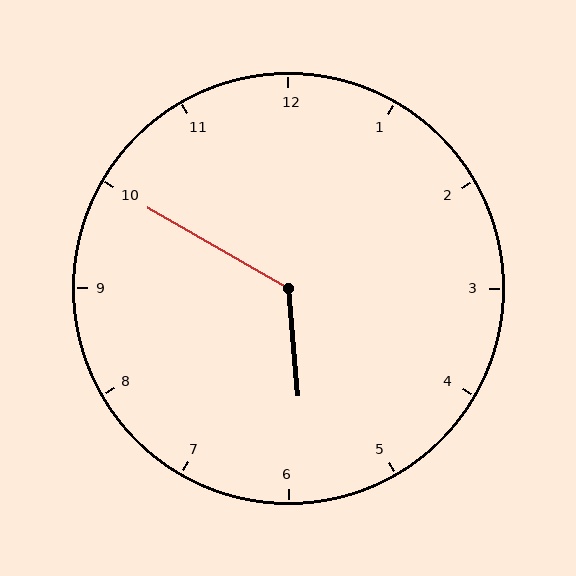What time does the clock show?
5:50.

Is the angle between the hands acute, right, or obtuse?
It is obtuse.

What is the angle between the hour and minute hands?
Approximately 125 degrees.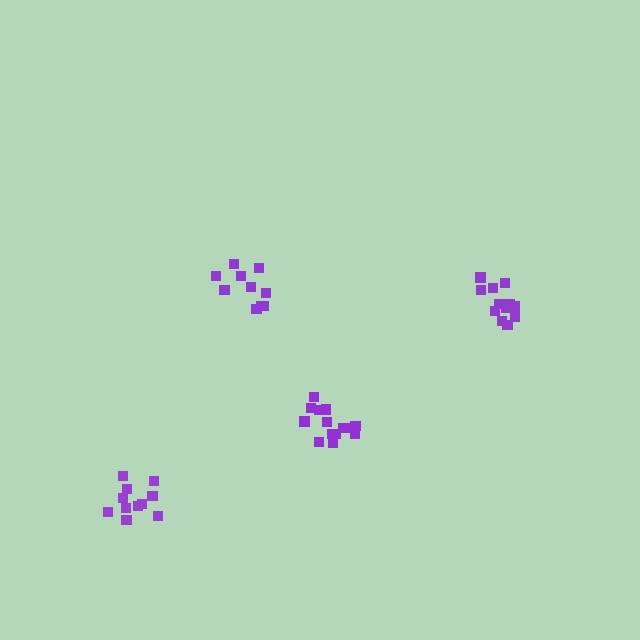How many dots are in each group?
Group 1: 14 dots, Group 2: 11 dots, Group 3: 10 dots, Group 4: 13 dots (48 total).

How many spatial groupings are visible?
There are 4 spatial groupings.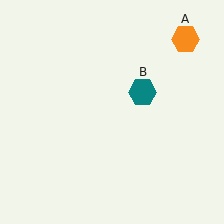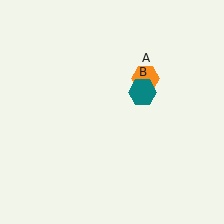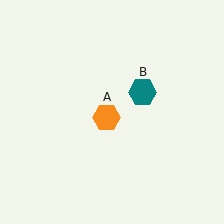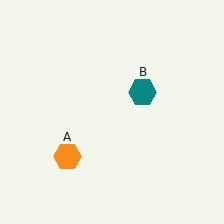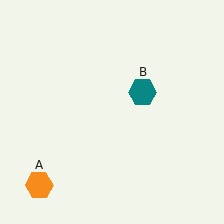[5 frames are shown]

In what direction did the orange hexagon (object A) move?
The orange hexagon (object A) moved down and to the left.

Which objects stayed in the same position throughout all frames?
Teal hexagon (object B) remained stationary.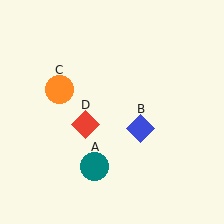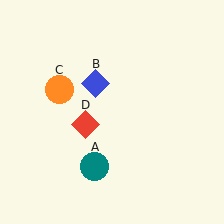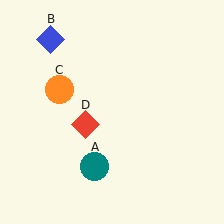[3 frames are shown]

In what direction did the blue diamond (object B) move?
The blue diamond (object B) moved up and to the left.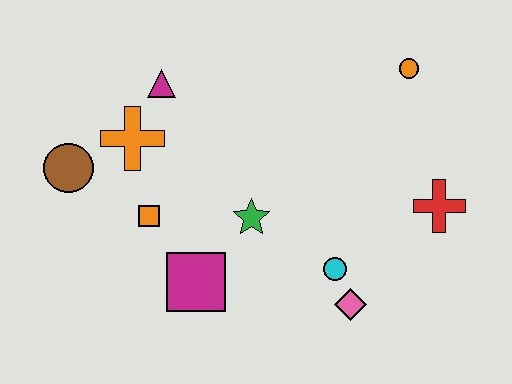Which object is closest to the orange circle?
The red cross is closest to the orange circle.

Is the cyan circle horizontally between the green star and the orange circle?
Yes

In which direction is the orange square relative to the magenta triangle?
The orange square is below the magenta triangle.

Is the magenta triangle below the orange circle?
Yes